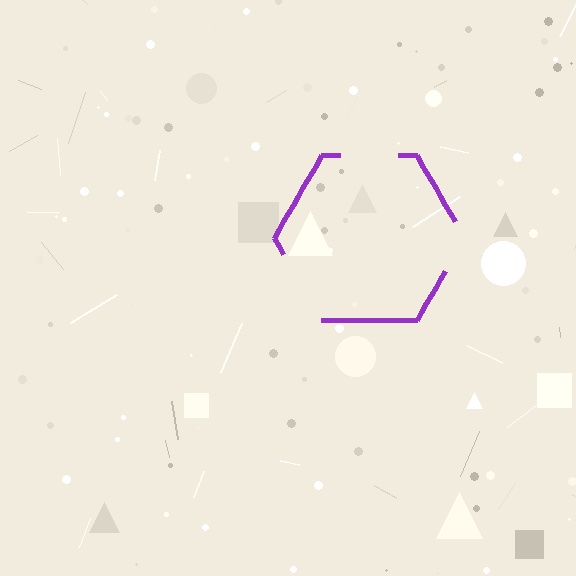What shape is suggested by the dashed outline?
The dashed outline suggests a hexagon.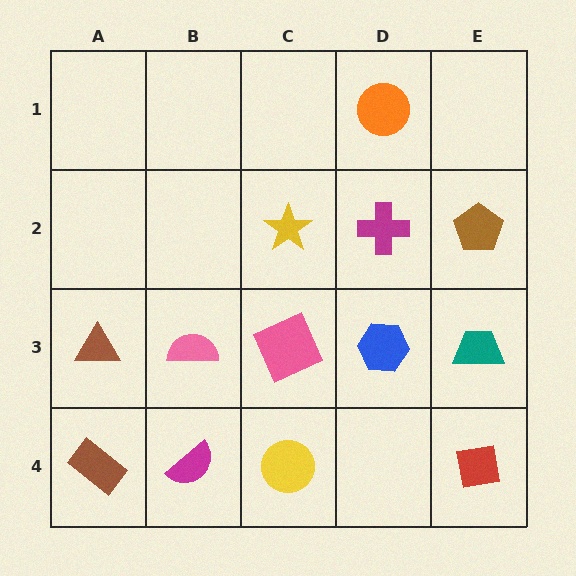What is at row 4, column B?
A magenta semicircle.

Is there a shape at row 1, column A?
No, that cell is empty.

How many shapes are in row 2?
3 shapes.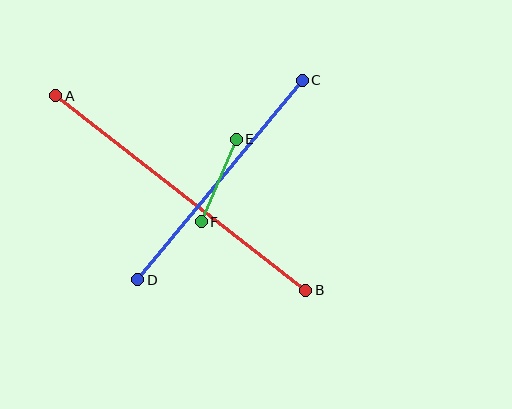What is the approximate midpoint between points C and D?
The midpoint is at approximately (220, 180) pixels.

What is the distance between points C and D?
The distance is approximately 259 pixels.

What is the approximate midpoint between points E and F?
The midpoint is at approximately (219, 181) pixels.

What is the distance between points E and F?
The distance is approximately 90 pixels.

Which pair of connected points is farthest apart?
Points A and B are farthest apart.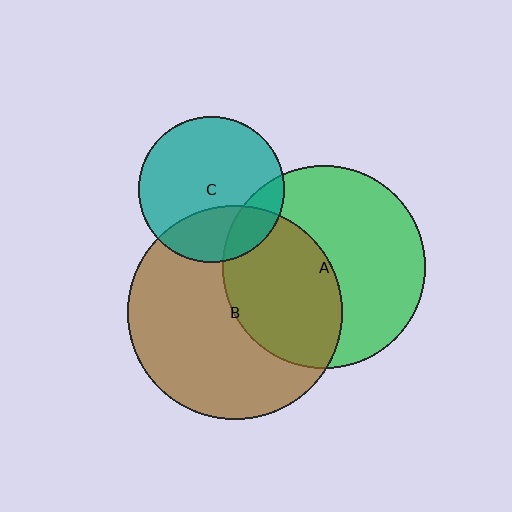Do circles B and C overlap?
Yes.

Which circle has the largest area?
Circle B (brown).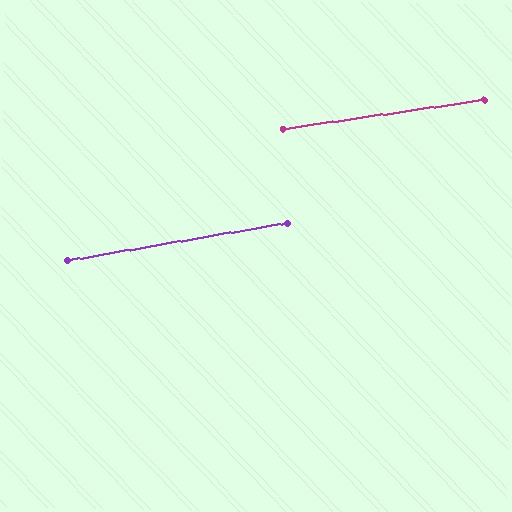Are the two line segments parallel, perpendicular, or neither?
Parallel — their directions differ by only 1.5°.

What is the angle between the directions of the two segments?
Approximately 1 degree.